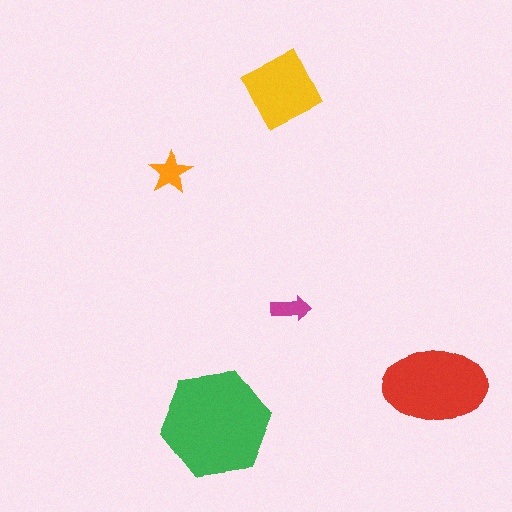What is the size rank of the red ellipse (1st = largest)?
2nd.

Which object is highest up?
The yellow diamond is topmost.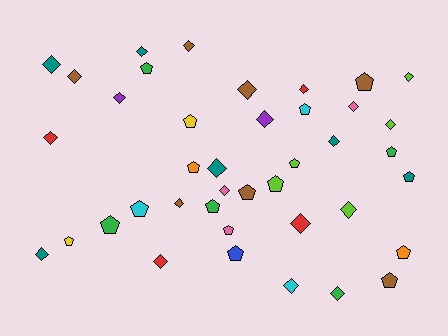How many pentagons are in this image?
There are 18 pentagons.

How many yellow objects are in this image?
There are 2 yellow objects.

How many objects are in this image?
There are 40 objects.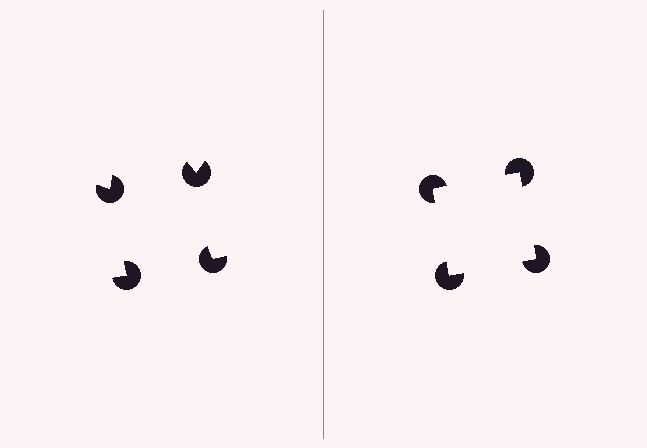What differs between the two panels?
The pac-man discs are positioned identically on both sides; only the wedge orientations differ. On the right they align to a square; on the left they are misaligned.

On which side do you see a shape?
An illusory square appears on the right side. On the left side the wedge cuts are rotated, so no coherent shape forms.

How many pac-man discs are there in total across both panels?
8 — 4 on each side.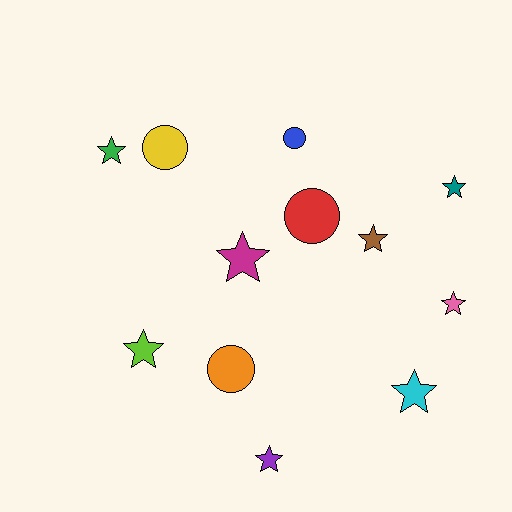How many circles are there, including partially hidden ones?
There are 4 circles.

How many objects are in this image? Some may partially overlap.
There are 12 objects.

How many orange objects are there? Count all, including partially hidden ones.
There is 1 orange object.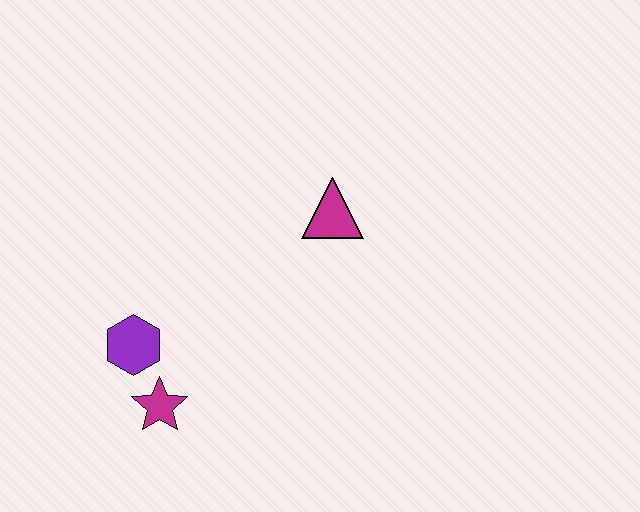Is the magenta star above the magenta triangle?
No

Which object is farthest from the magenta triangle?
The magenta star is farthest from the magenta triangle.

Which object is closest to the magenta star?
The purple hexagon is closest to the magenta star.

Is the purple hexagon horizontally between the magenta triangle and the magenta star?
No